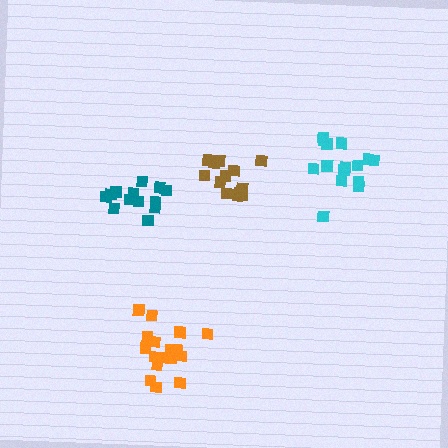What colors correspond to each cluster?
The clusters are colored: orange, teal, cyan, brown.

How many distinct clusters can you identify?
There are 4 distinct clusters.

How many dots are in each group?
Group 1: 17 dots, Group 2: 14 dots, Group 3: 15 dots, Group 4: 13 dots (59 total).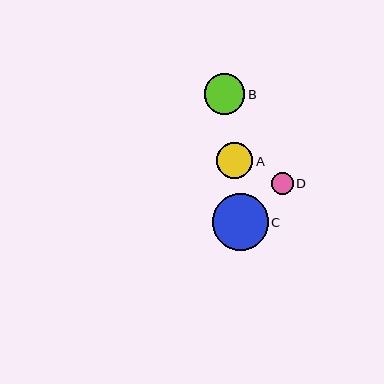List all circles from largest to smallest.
From largest to smallest: C, B, A, D.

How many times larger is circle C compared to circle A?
Circle C is approximately 1.6 times the size of circle A.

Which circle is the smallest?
Circle D is the smallest with a size of approximately 22 pixels.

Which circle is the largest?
Circle C is the largest with a size of approximately 56 pixels.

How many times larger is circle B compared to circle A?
Circle B is approximately 1.1 times the size of circle A.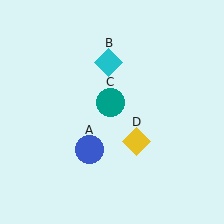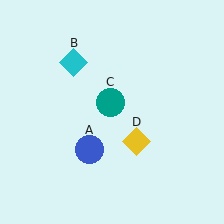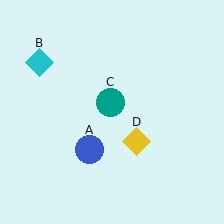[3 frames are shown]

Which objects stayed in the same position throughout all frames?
Blue circle (object A) and teal circle (object C) and yellow diamond (object D) remained stationary.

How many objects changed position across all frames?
1 object changed position: cyan diamond (object B).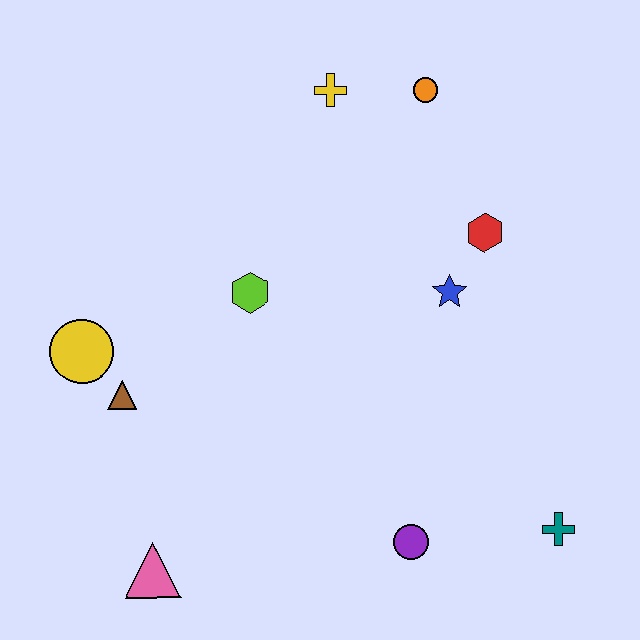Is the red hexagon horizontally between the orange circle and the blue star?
No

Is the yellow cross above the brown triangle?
Yes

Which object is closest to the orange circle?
The yellow cross is closest to the orange circle.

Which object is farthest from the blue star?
The pink triangle is farthest from the blue star.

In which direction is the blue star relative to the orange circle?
The blue star is below the orange circle.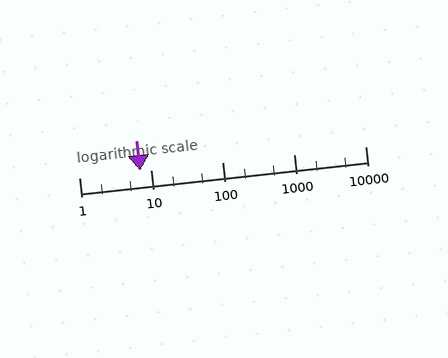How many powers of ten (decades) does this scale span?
The scale spans 4 decades, from 1 to 10000.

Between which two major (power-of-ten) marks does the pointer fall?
The pointer is between 1 and 10.